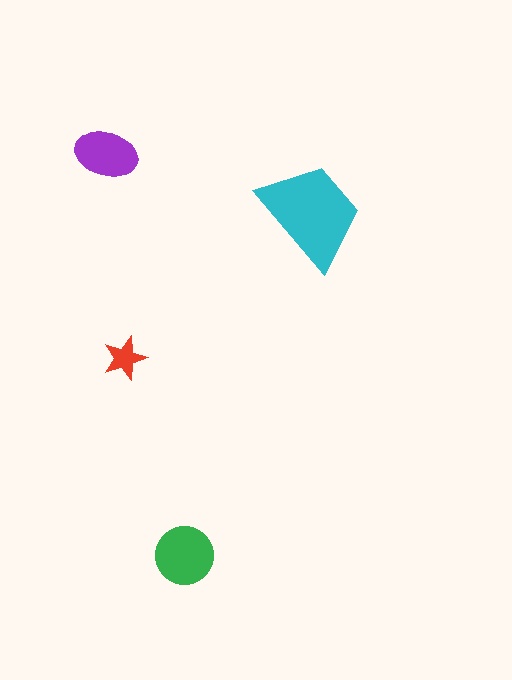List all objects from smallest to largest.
The red star, the purple ellipse, the green circle, the cyan trapezoid.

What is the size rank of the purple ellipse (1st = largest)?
3rd.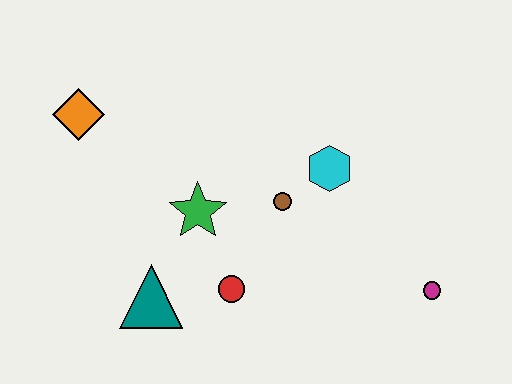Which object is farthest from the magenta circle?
The orange diamond is farthest from the magenta circle.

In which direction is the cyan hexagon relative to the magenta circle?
The cyan hexagon is above the magenta circle.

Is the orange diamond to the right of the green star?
No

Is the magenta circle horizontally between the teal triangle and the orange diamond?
No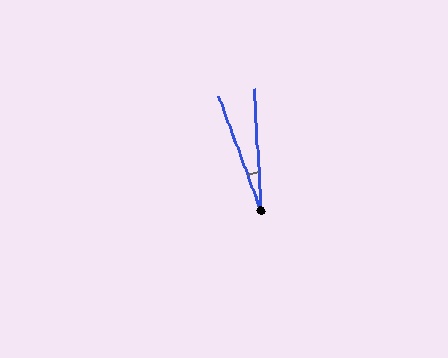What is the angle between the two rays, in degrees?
Approximately 17 degrees.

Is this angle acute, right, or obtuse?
It is acute.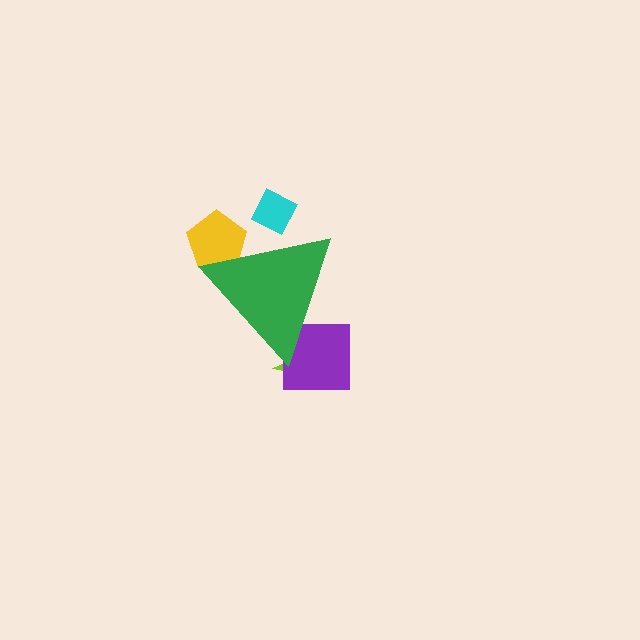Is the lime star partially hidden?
Yes, the lime star is partially hidden behind the green triangle.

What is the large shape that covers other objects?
A green triangle.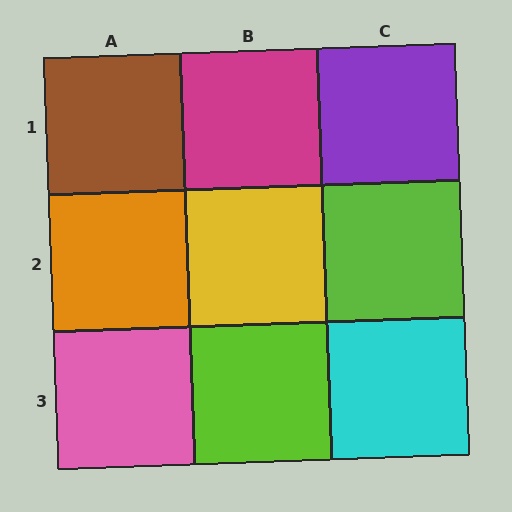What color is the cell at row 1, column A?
Brown.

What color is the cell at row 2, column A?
Orange.